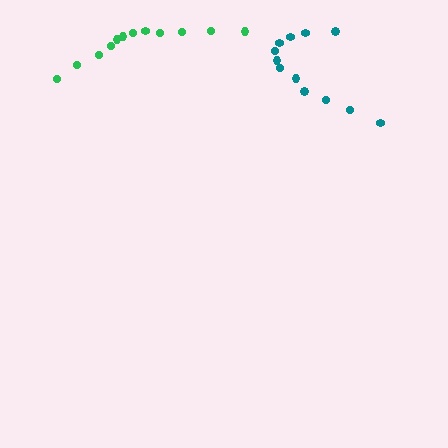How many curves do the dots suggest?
There are 2 distinct paths.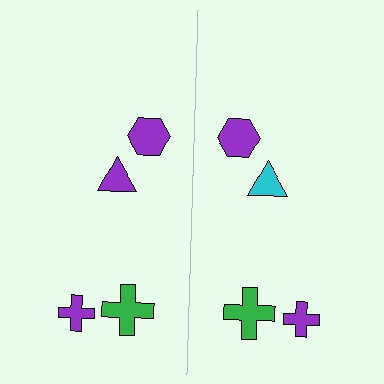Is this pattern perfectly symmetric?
No, the pattern is not perfectly symmetric. The cyan triangle on the right side breaks the symmetry — its mirror counterpart is purple.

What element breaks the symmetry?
The cyan triangle on the right side breaks the symmetry — its mirror counterpart is purple.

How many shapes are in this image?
There are 8 shapes in this image.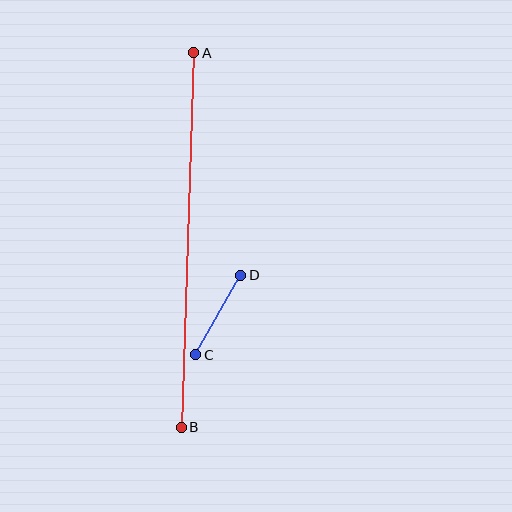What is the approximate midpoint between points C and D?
The midpoint is at approximately (218, 315) pixels.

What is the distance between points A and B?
The distance is approximately 375 pixels.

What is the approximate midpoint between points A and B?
The midpoint is at approximately (187, 240) pixels.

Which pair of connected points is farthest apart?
Points A and B are farthest apart.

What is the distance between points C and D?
The distance is approximately 91 pixels.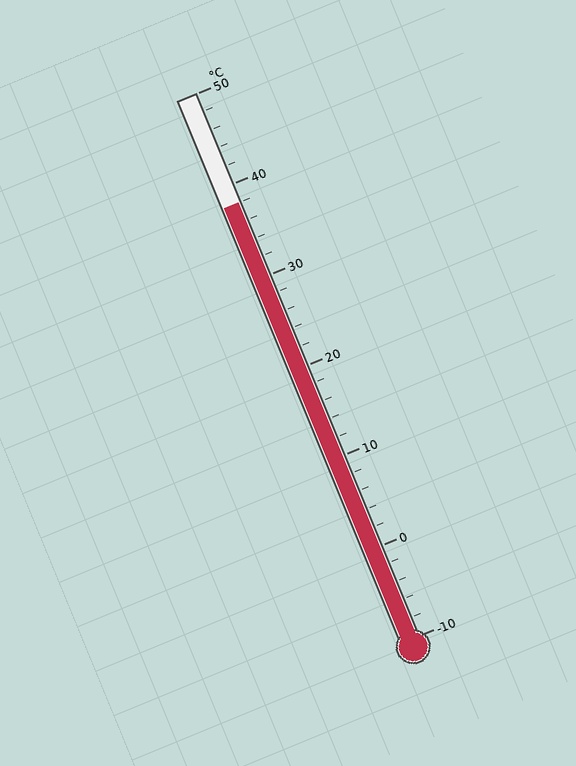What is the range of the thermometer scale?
The thermometer scale ranges from -10°C to 50°C.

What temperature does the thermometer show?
The thermometer shows approximately 38°C.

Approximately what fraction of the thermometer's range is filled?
The thermometer is filled to approximately 80% of its range.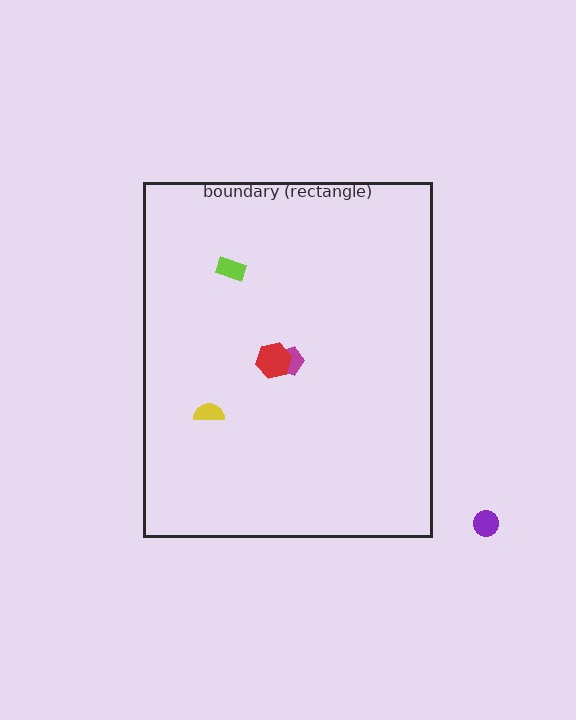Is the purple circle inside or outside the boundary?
Outside.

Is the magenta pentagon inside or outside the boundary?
Inside.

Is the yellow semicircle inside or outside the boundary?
Inside.